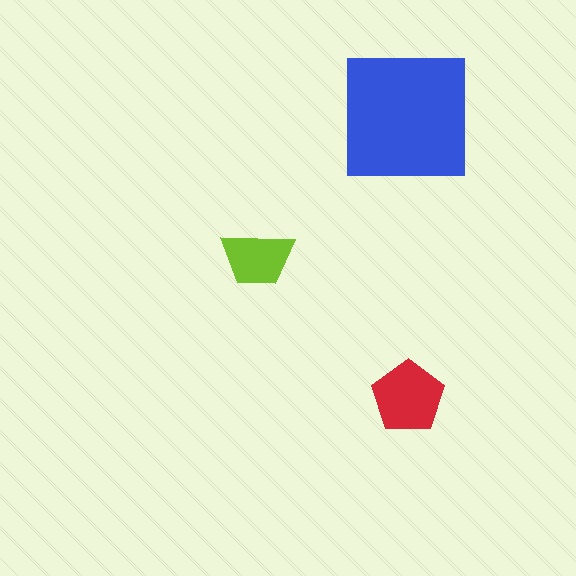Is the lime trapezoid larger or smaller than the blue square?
Smaller.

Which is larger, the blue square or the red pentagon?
The blue square.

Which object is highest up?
The blue square is topmost.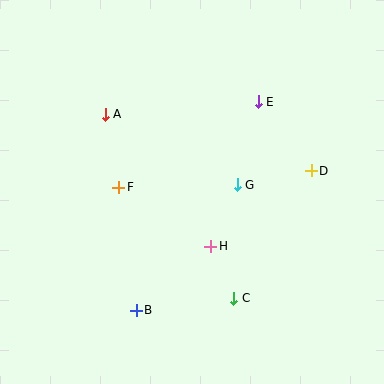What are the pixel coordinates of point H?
Point H is at (211, 246).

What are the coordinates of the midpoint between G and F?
The midpoint between G and F is at (178, 186).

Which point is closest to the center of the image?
Point G at (237, 185) is closest to the center.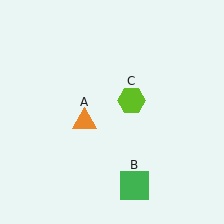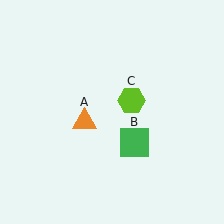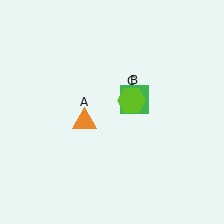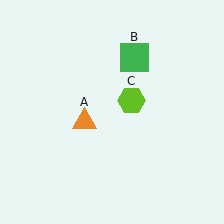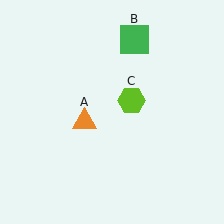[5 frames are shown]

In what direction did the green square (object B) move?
The green square (object B) moved up.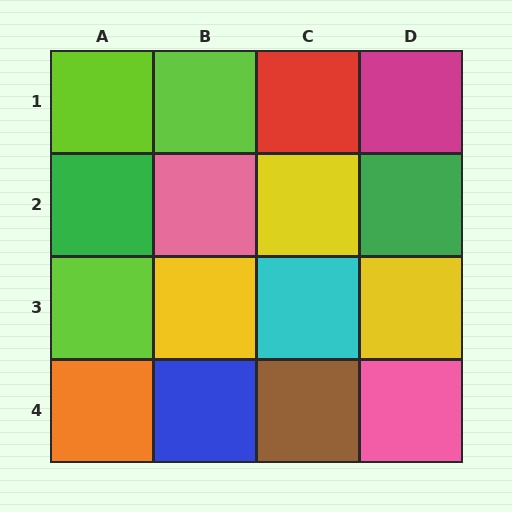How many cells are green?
2 cells are green.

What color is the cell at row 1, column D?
Magenta.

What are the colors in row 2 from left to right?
Green, pink, yellow, green.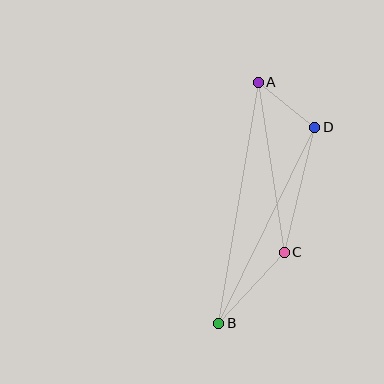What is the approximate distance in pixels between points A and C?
The distance between A and C is approximately 172 pixels.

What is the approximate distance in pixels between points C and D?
The distance between C and D is approximately 129 pixels.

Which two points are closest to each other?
Points A and D are closest to each other.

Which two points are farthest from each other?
Points A and B are farthest from each other.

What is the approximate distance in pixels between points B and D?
The distance between B and D is approximately 218 pixels.